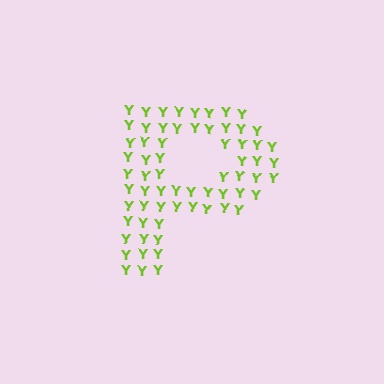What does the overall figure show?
The overall figure shows the letter P.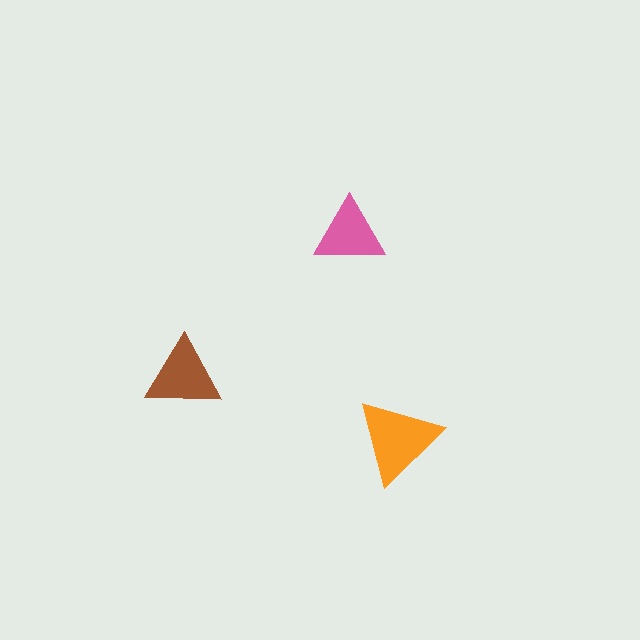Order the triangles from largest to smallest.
the orange one, the brown one, the pink one.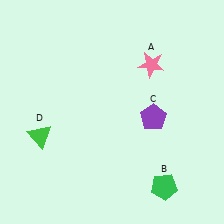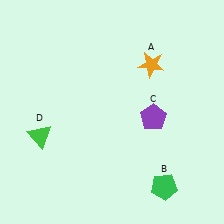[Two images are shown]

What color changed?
The star (A) changed from pink in Image 1 to orange in Image 2.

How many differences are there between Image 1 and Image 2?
There is 1 difference between the two images.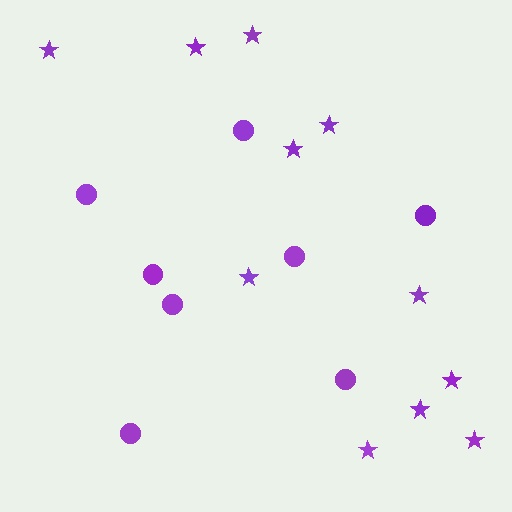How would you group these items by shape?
There are 2 groups: one group of stars (11) and one group of circles (8).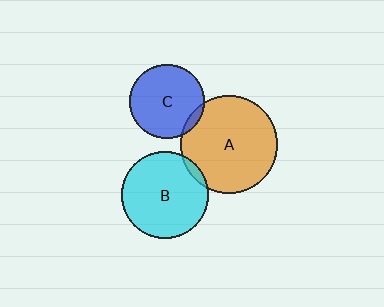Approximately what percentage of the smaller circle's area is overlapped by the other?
Approximately 5%.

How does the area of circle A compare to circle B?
Approximately 1.3 times.